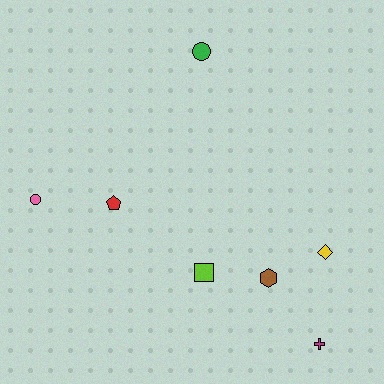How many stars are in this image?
There are no stars.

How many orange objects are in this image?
There are no orange objects.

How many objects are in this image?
There are 7 objects.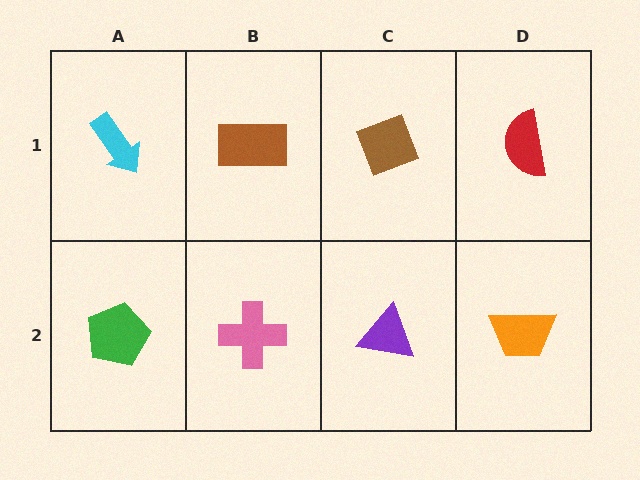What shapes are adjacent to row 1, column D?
An orange trapezoid (row 2, column D), a brown diamond (row 1, column C).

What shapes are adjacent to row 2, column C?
A brown diamond (row 1, column C), a pink cross (row 2, column B), an orange trapezoid (row 2, column D).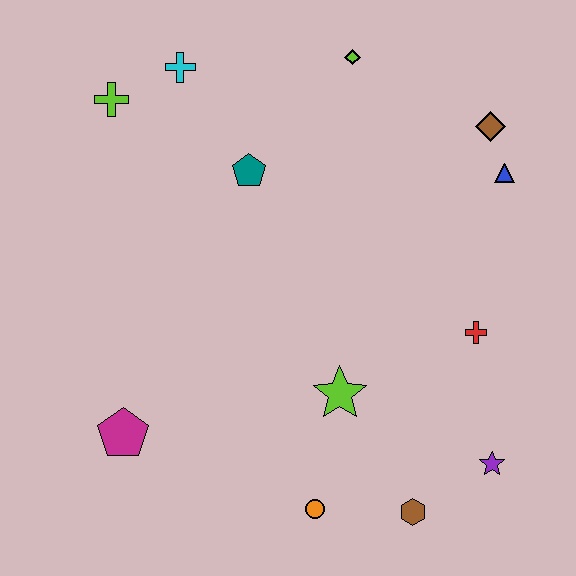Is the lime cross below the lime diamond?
Yes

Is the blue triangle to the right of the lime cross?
Yes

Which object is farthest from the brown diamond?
The magenta pentagon is farthest from the brown diamond.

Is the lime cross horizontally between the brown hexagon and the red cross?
No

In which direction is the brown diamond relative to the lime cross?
The brown diamond is to the right of the lime cross.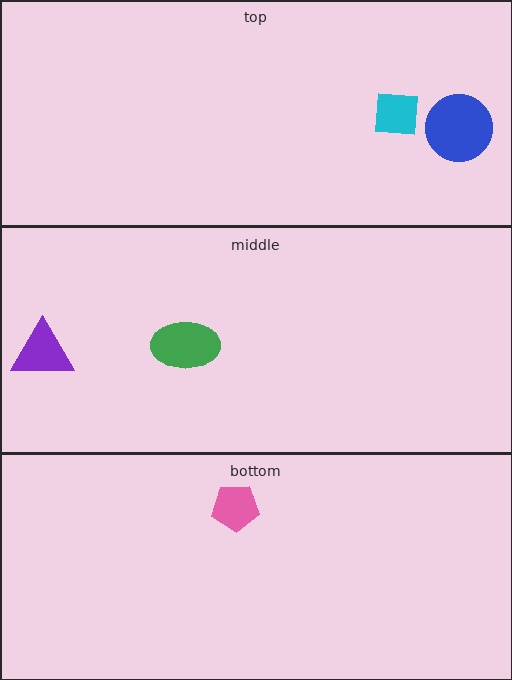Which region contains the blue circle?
The top region.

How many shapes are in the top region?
2.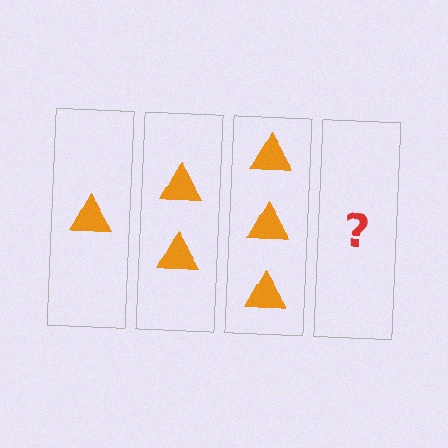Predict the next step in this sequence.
The next step is 4 triangles.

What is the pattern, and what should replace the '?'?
The pattern is that each step adds one more triangle. The '?' should be 4 triangles.